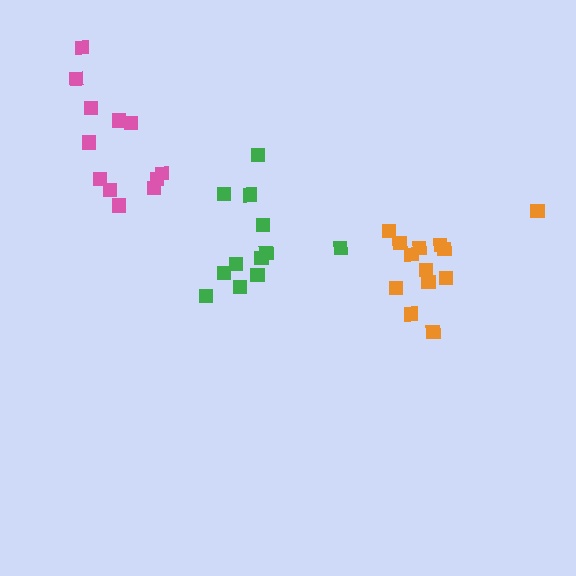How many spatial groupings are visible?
There are 3 spatial groupings.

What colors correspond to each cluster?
The clusters are colored: orange, pink, green.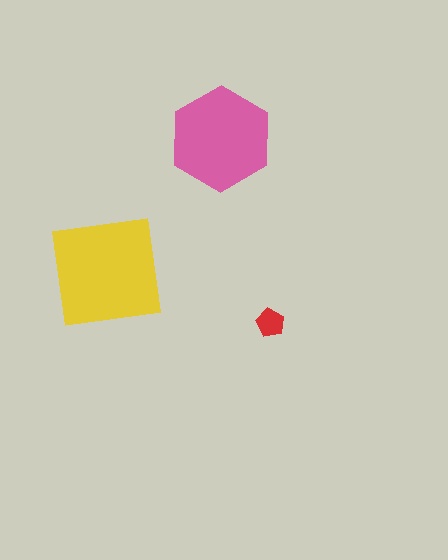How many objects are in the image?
There are 3 objects in the image.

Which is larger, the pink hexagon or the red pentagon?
The pink hexagon.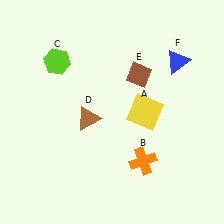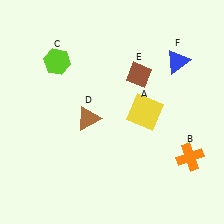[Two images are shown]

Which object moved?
The orange cross (B) moved right.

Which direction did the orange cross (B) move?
The orange cross (B) moved right.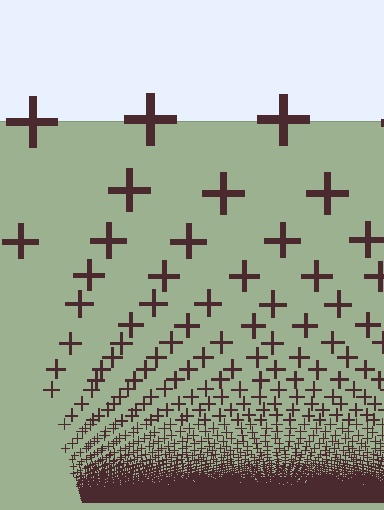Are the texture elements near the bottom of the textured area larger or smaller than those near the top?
Smaller. The gradient is inverted — elements near the bottom are smaller and denser.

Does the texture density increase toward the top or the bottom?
Density increases toward the bottom.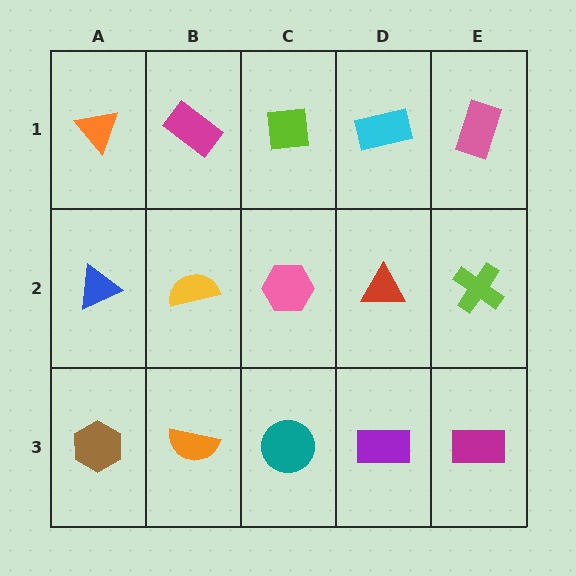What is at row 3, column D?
A purple rectangle.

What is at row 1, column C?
A lime square.